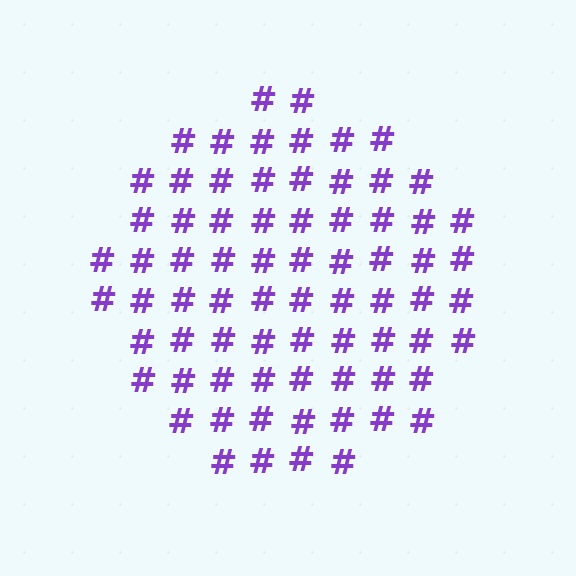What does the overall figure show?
The overall figure shows a circle.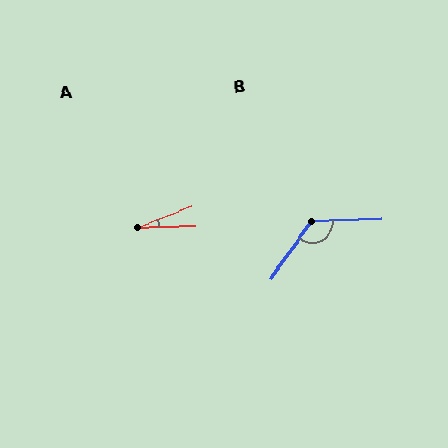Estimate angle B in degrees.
Approximately 128 degrees.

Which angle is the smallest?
A, at approximately 20 degrees.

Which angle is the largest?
B, at approximately 128 degrees.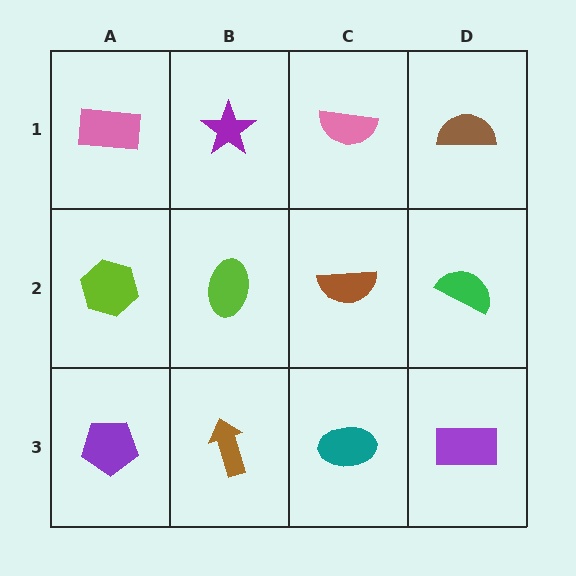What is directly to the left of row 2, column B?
A lime hexagon.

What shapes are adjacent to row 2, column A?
A pink rectangle (row 1, column A), a purple pentagon (row 3, column A), a lime ellipse (row 2, column B).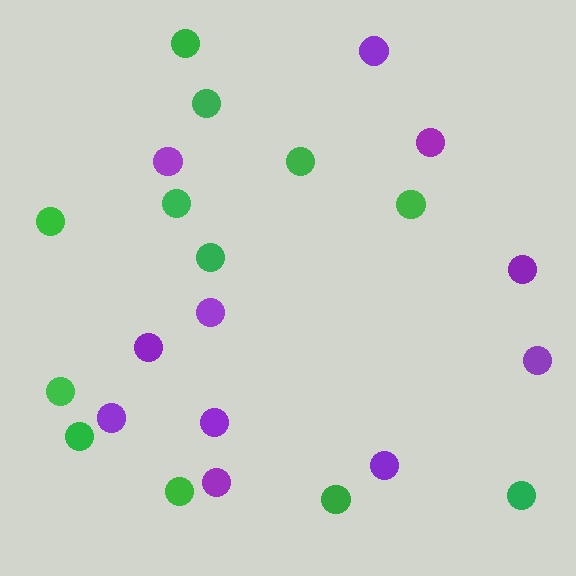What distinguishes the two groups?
There are 2 groups: one group of purple circles (11) and one group of green circles (12).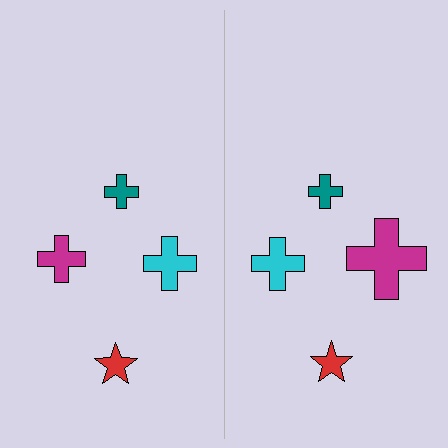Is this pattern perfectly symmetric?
No, the pattern is not perfectly symmetric. The magenta cross on the right side has a different size than its mirror counterpart.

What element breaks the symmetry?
The magenta cross on the right side has a different size than its mirror counterpart.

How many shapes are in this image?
There are 8 shapes in this image.